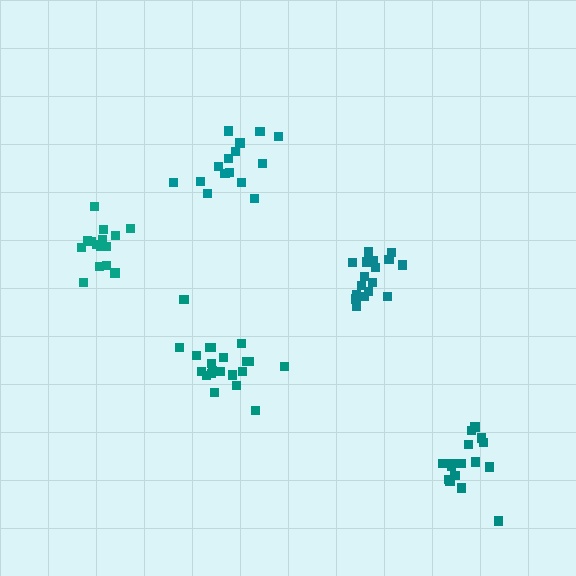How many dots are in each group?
Group 1: 15 dots, Group 2: 17 dots, Group 3: 21 dots, Group 4: 16 dots, Group 5: 15 dots (84 total).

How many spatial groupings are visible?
There are 5 spatial groupings.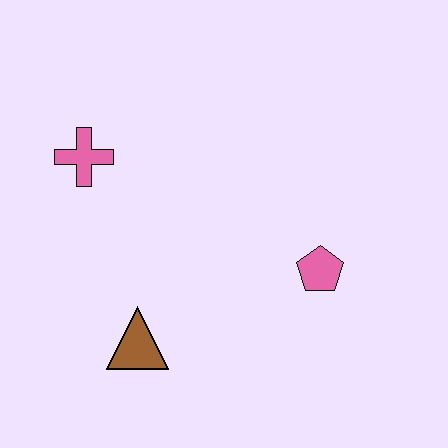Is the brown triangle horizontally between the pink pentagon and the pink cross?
Yes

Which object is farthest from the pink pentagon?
The pink cross is farthest from the pink pentagon.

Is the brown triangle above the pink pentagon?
No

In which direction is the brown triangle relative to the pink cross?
The brown triangle is below the pink cross.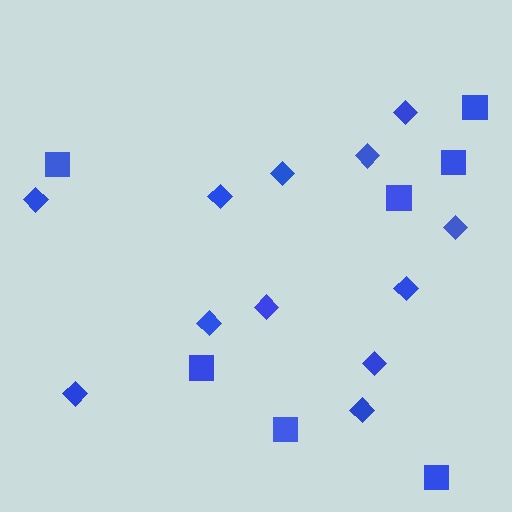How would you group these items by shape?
There are 2 groups: one group of diamonds (12) and one group of squares (7).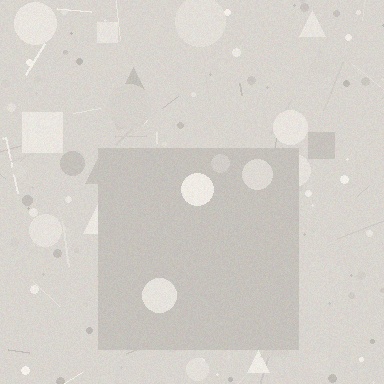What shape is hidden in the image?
A square is hidden in the image.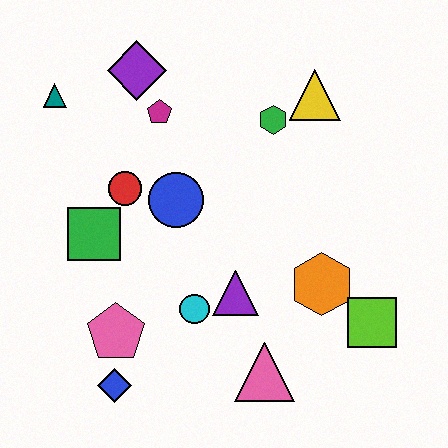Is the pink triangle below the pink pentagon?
Yes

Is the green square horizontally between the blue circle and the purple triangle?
No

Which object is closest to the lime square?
The orange hexagon is closest to the lime square.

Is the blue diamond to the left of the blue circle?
Yes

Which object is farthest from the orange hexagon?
The teal triangle is farthest from the orange hexagon.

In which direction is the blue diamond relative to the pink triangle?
The blue diamond is to the left of the pink triangle.